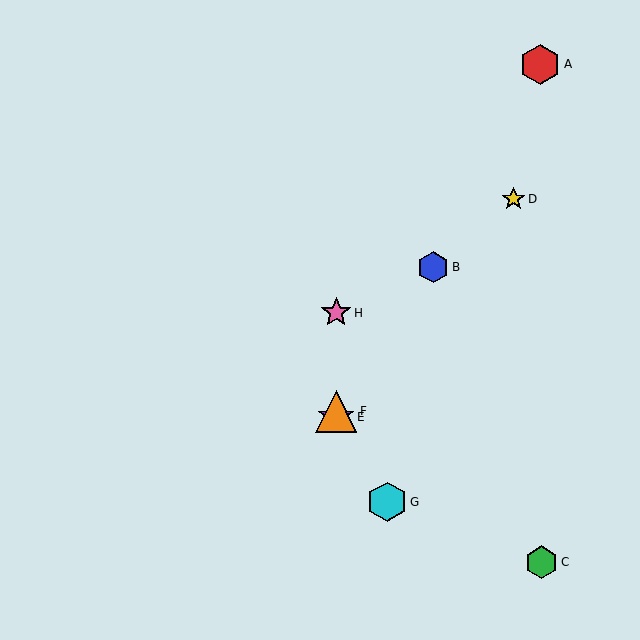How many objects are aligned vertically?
3 objects (E, F, H) are aligned vertically.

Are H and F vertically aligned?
Yes, both are at x≈336.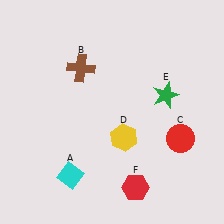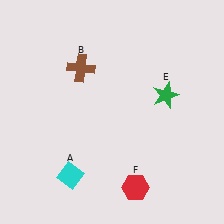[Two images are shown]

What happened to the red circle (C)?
The red circle (C) was removed in Image 2. It was in the bottom-right area of Image 1.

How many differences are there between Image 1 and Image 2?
There are 2 differences between the two images.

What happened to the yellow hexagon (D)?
The yellow hexagon (D) was removed in Image 2. It was in the bottom-right area of Image 1.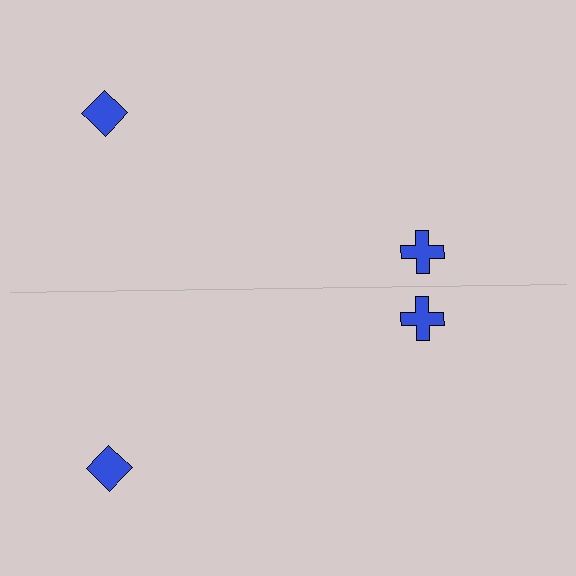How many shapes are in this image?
There are 4 shapes in this image.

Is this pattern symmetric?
Yes, this pattern has bilateral (reflection) symmetry.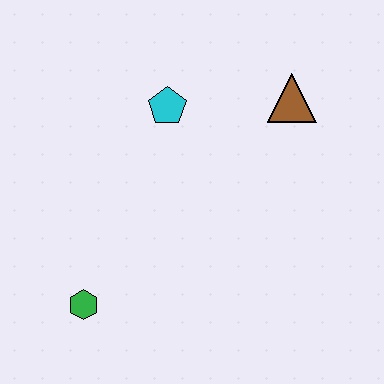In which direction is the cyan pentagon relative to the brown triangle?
The cyan pentagon is to the left of the brown triangle.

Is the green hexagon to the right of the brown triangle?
No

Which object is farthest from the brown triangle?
The green hexagon is farthest from the brown triangle.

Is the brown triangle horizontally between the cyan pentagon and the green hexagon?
No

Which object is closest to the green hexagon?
The cyan pentagon is closest to the green hexagon.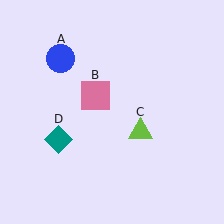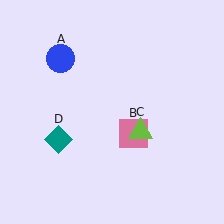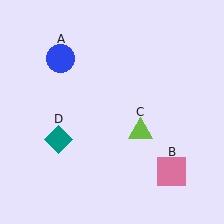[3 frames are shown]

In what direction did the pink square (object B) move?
The pink square (object B) moved down and to the right.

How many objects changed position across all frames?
1 object changed position: pink square (object B).